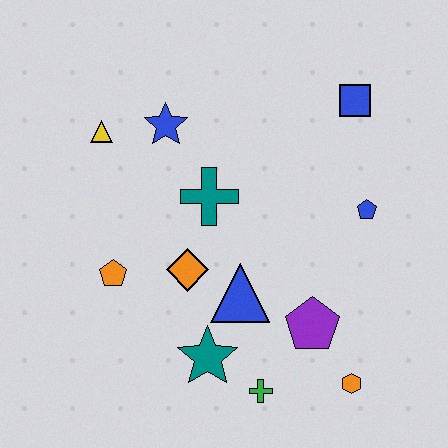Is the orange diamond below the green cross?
No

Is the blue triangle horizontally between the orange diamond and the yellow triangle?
No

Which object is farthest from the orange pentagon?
The blue square is farthest from the orange pentagon.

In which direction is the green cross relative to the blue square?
The green cross is below the blue square.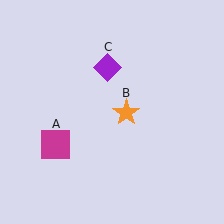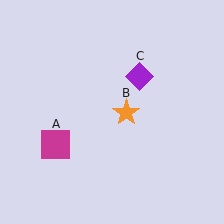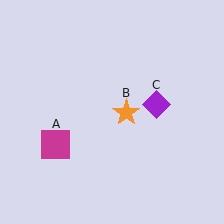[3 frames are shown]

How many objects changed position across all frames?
1 object changed position: purple diamond (object C).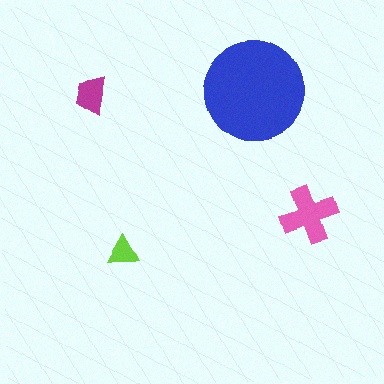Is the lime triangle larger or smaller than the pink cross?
Smaller.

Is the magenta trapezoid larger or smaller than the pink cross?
Smaller.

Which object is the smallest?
The lime triangle.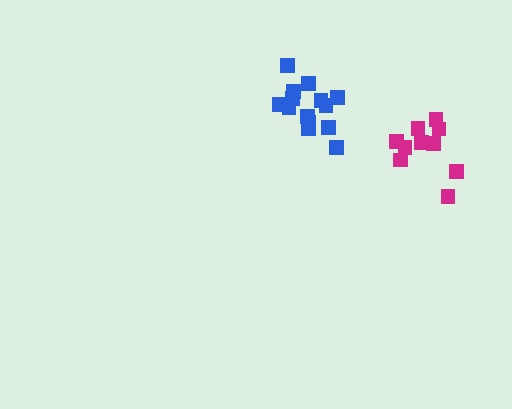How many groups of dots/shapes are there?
There are 2 groups.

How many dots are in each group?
Group 1: 10 dots, Group 2: 14 dots (24 total).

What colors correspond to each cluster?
The clusters are colored: magenta, blue.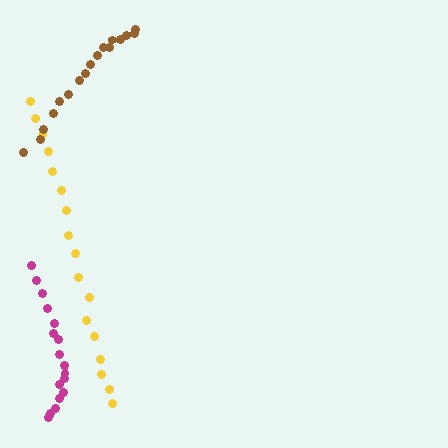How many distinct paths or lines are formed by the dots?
There are 3 distinct paths.